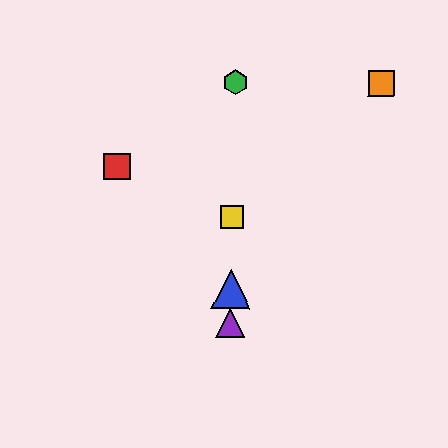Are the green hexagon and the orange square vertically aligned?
No, the green hexagon is at x≈235 and the orange square is at x≈381.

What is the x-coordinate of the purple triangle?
The purple triangle is at x≈230.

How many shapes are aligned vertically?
4 shapes (the blue triangle, the green hexagon, the yellow square, the purple triangle) are aligned vertically.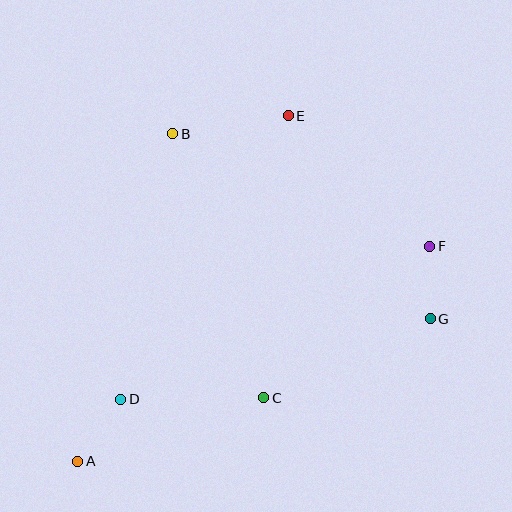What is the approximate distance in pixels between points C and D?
The distance between C and D is approximately 143 pixels.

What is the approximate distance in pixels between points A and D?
The distance between A and D is approximately 75 pixels.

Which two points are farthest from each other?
Points A and F are farthest from each other.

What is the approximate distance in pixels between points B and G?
The distance between B and G is approximately 317 pixels.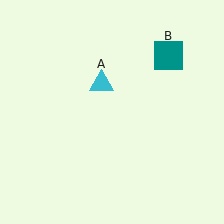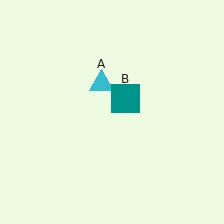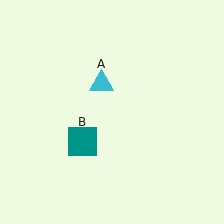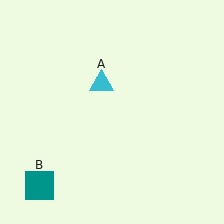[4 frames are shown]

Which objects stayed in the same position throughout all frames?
Cyan triangle (object A) remained stationary.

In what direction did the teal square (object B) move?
The teal square (object B) moved down and to the left.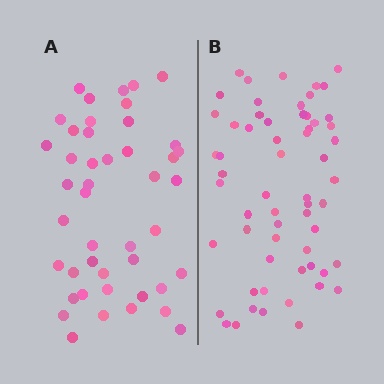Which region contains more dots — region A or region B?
Region B (the right region) has more dots.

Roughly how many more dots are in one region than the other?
Region B has approximately 15 more dots than region A.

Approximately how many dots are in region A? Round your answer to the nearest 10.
About 40 dots. (The exact count is 45, which rounds to 40.)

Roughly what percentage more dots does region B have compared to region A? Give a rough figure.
About 35% more.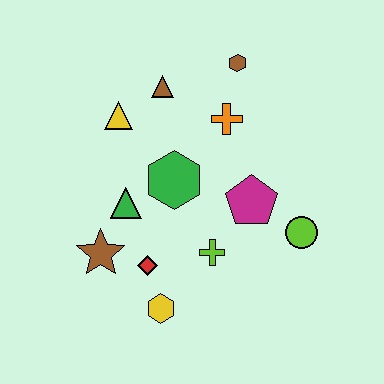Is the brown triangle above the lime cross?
Yes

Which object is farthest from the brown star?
The brown hexagon is farthest from the brown star.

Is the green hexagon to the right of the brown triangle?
Yes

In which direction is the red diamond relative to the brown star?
The red diamond is to the right of the brown star.